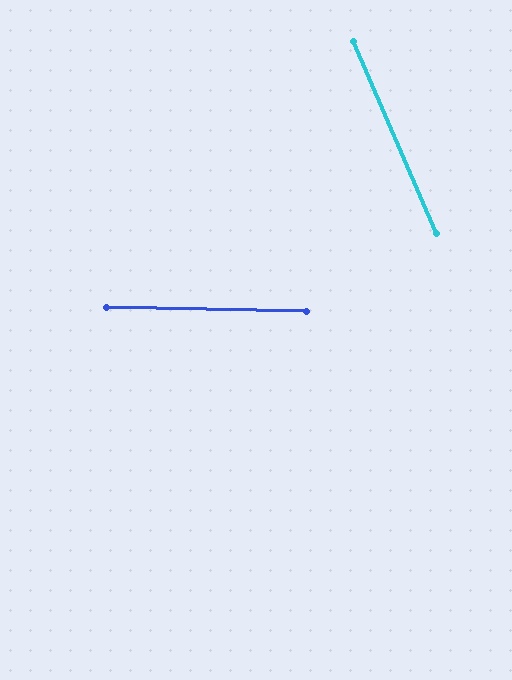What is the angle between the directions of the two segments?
Approximately 66 degrees.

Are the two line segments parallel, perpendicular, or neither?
Neither parallel nor perpendicular — they differ by about 66°.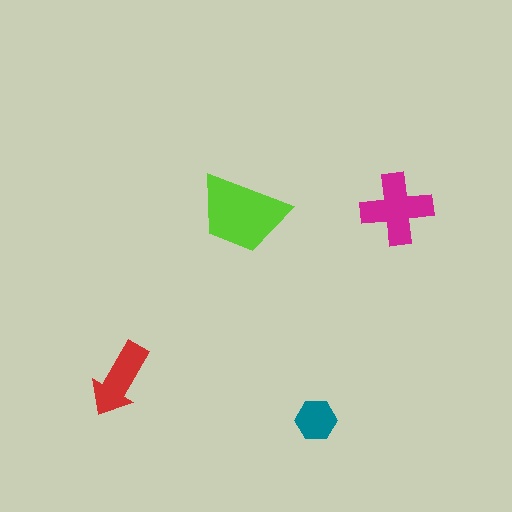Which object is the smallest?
The teal hexagon.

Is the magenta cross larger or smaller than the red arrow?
Larger.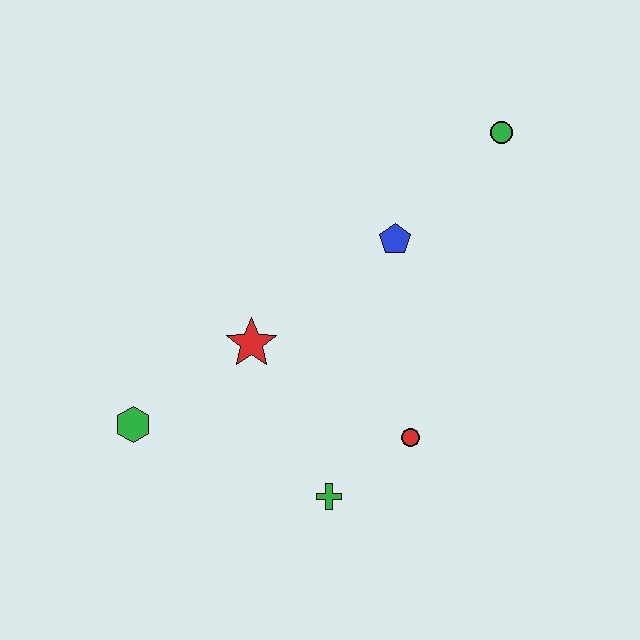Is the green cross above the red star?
No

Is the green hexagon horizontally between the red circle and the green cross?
No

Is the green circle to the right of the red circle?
Yes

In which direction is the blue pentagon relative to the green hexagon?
The blue pentagon is to the right of the green hexagon.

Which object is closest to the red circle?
The green cross is closest to the red circle.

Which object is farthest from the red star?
The green circle is farthest from the red star.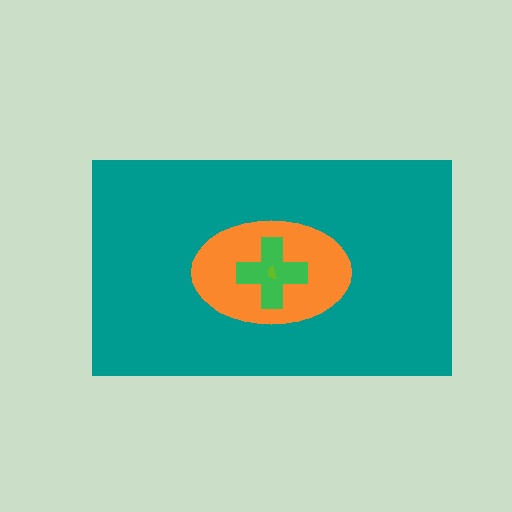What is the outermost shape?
The teal rectangle.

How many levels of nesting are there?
4.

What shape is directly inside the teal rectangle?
The orange ellipse.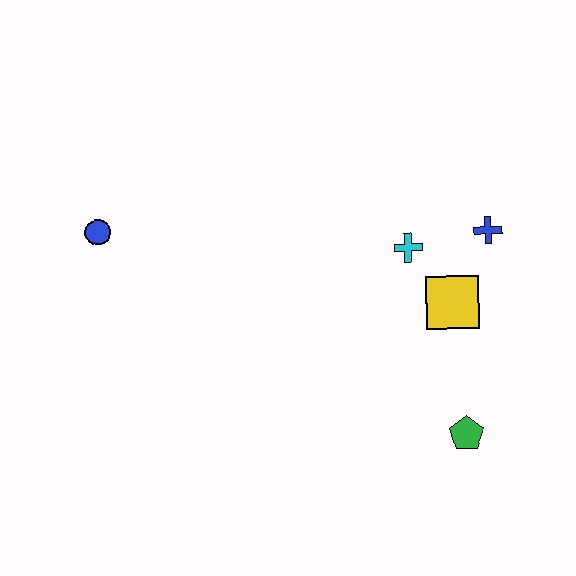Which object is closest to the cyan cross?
The yellow square is closest to the cyan cross.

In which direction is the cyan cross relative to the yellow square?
The cyan cross is above the yellow square.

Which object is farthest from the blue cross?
The blue circle is farthest from the blue cross.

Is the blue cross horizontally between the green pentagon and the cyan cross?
No